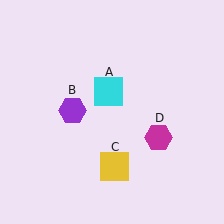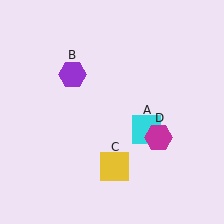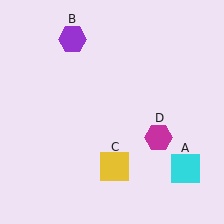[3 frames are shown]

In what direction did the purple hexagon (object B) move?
The purple hexagon (object B) moved up.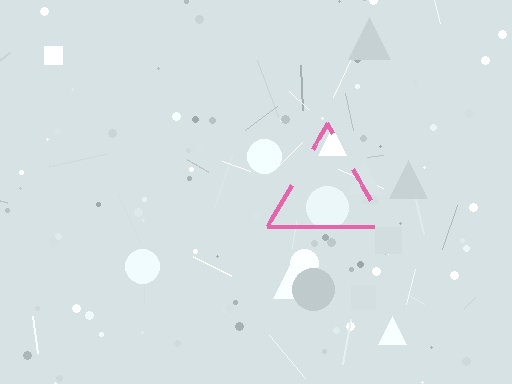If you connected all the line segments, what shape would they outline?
They would outline a triangle.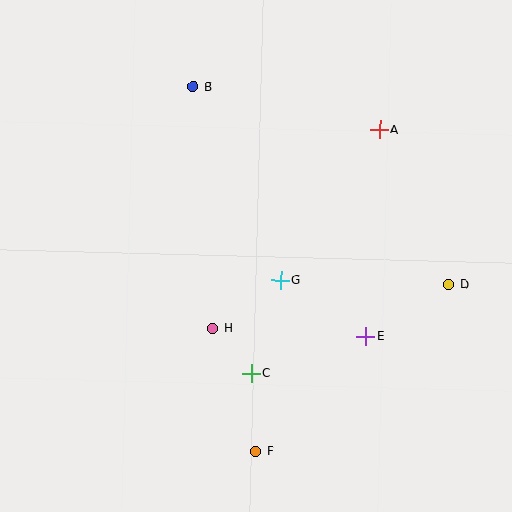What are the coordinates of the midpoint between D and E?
The midpoint between D and E is at (408, 310).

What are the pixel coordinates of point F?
Point F is at (256, 451).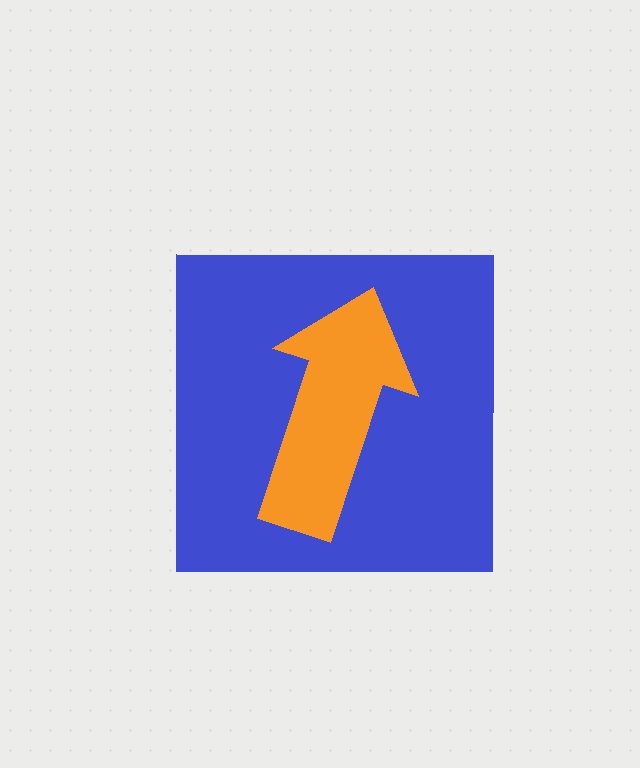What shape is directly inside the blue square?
The orange arrow.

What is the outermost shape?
The blue square.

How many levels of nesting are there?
2.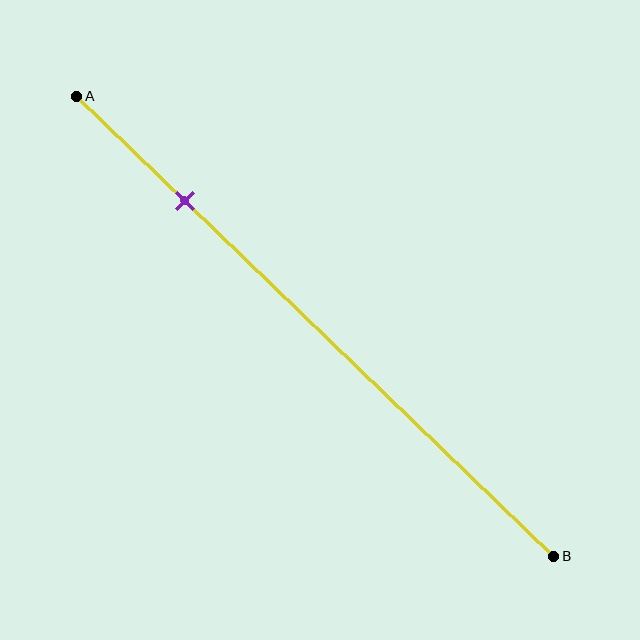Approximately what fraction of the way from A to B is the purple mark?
The purple mark is approximately 25% of the way from A to B.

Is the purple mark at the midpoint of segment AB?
No, the mark is at about 25% from A, not at the 50% midpoint.